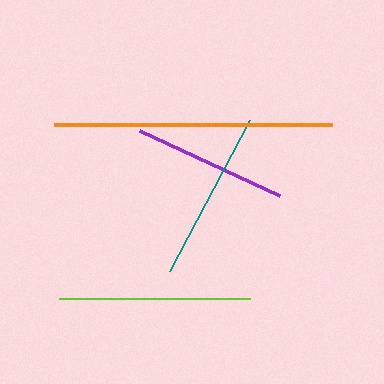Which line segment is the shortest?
The purple line is the shortest at approximately 155 pixels.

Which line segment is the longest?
The orange line is the longest at approximately 277 pixels.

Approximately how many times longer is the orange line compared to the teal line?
The orange line is approximately 1.6 times the length of the teal line.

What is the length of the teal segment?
The teal segment is approximately 172 pixels long.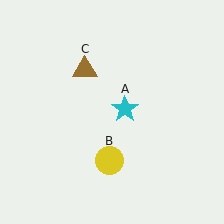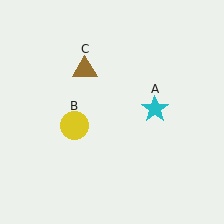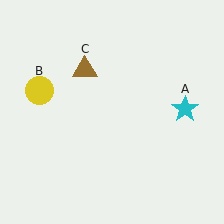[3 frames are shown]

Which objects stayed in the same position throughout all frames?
Brown triangle (object C) remained stationary.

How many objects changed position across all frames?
2 objects changed position: cyan star (object A), yellow circle (object B).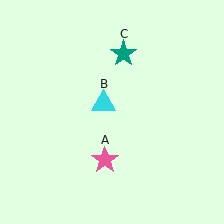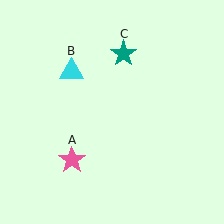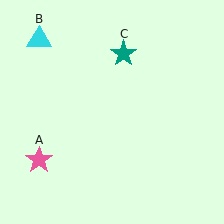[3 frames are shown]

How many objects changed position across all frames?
2 objects changed position: pink star (object A), cyan triangle (object B).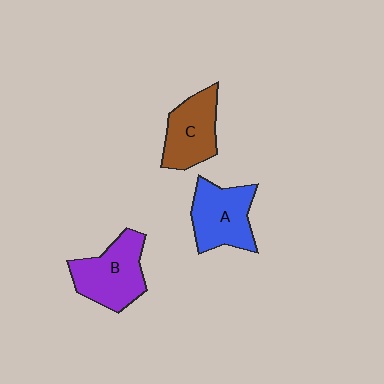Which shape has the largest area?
Shape B (purple).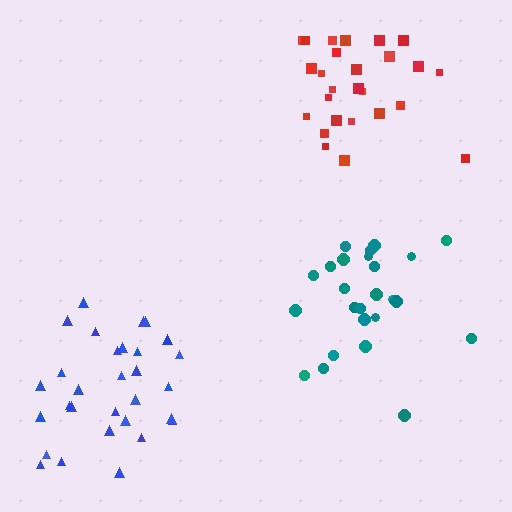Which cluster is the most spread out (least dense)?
Red.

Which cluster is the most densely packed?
Teal.